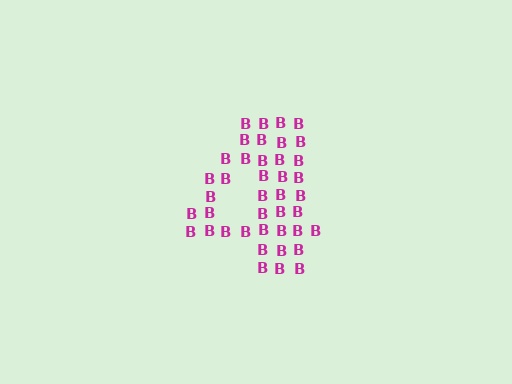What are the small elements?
The small elements are letter B's.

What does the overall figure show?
The overall figure shows the digit 4.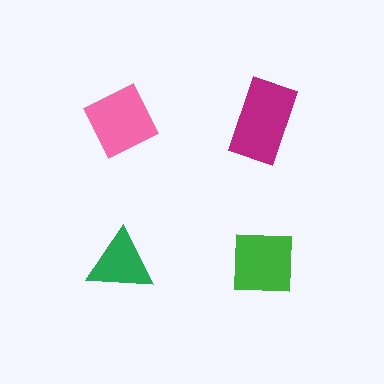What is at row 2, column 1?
A green triangle.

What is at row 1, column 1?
A pink diamond.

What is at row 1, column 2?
A magenta rectangle.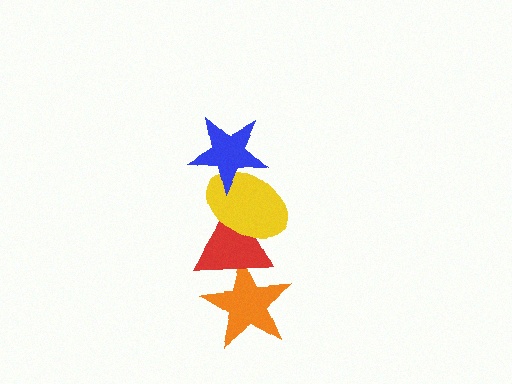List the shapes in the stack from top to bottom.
From top to bottom: the blue star, the yellow ellipse, the red triangle, the orange star.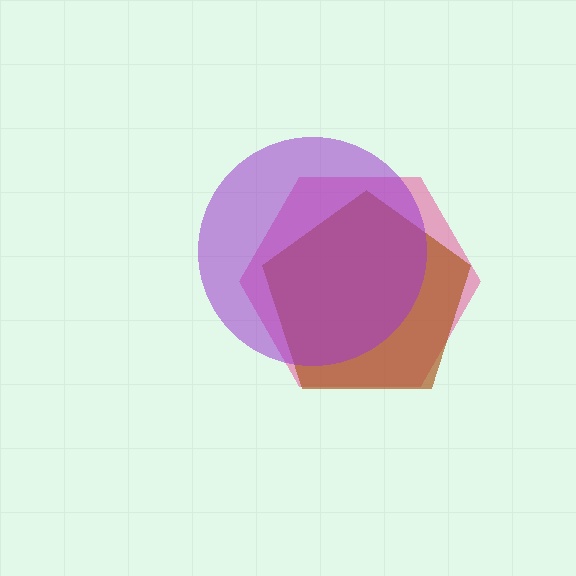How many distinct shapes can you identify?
There are 3 distinct shapes: a pink hexagon, a brown pentagon, a purple circle.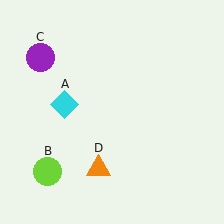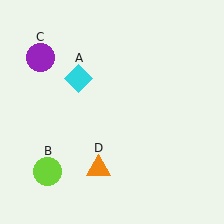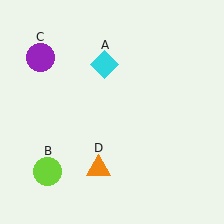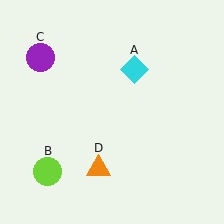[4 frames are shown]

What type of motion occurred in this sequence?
The cyan diamond (object A) rotated clockwise around the center of the scene.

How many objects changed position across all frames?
1 object changed position: cyan diamond (object A).